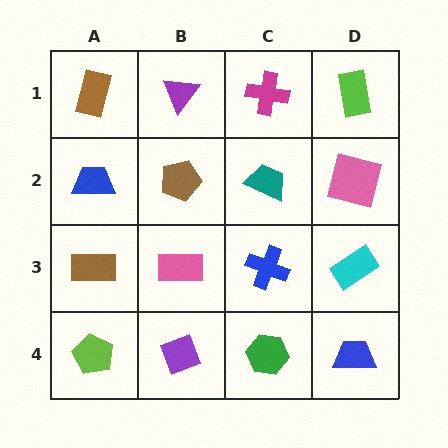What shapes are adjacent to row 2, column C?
A magenta cross (row 1, column C), a blue cross (row 3, column C), a brown pentagon (row 2, column B), a pink square (row 2, column D).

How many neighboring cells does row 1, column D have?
2.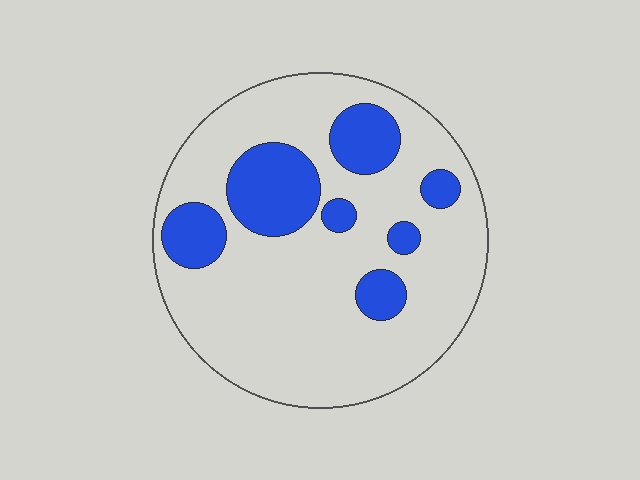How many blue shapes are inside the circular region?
7.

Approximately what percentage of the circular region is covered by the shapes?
Approximately 20%.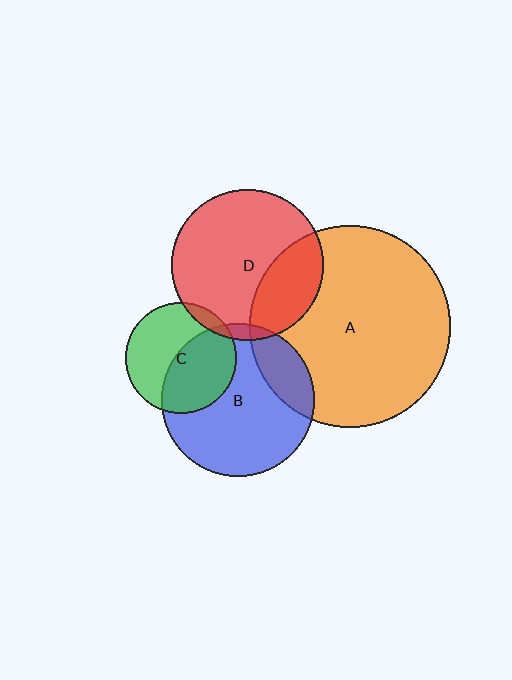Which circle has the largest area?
Circle A (orange).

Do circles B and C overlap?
Yes.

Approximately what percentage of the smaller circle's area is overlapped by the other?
Approximately 50%.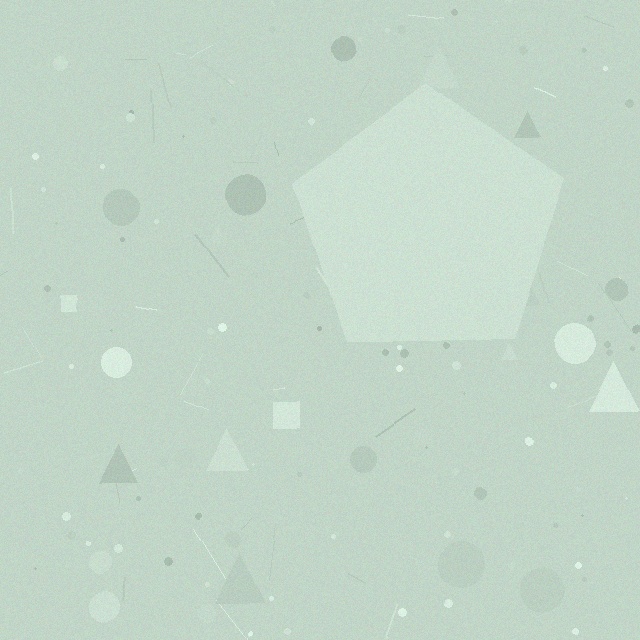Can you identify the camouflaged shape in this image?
The camouflaged shape is a pentagon.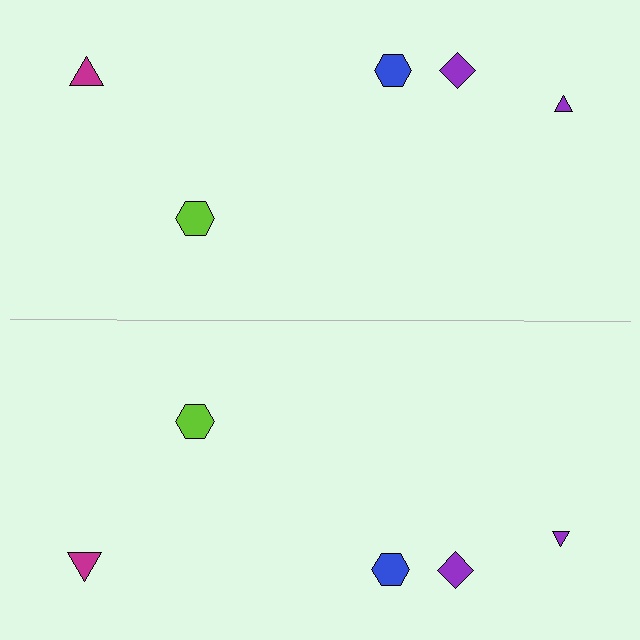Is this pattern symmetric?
Yes, this pattern has bilateral (reflection) symmetry.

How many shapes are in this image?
There are 10 shapes in this image.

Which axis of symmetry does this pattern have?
The pattern has a horizontal axis of symmetry running through the center of the image.